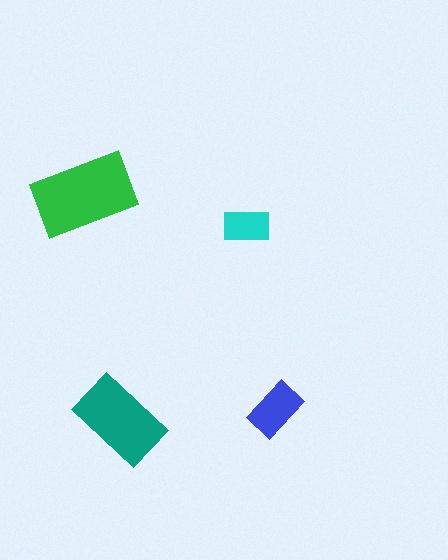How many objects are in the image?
There are 4 objects in the image.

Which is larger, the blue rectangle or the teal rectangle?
The teal one.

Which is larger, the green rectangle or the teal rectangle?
The green one.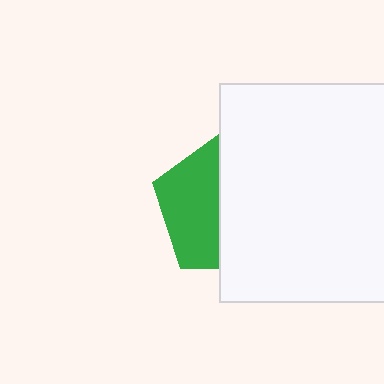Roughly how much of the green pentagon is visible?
A small part of it is visible (roughly 44%).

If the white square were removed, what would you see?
You would see the complete green pentagon.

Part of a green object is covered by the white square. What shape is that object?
It is a pentagon.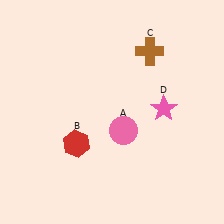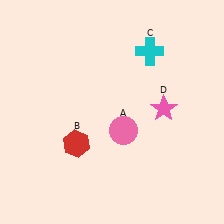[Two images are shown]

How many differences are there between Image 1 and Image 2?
There is 1 difference between the two images.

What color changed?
The cross (C) changed from brown in Image 1 to cyan in Image 2.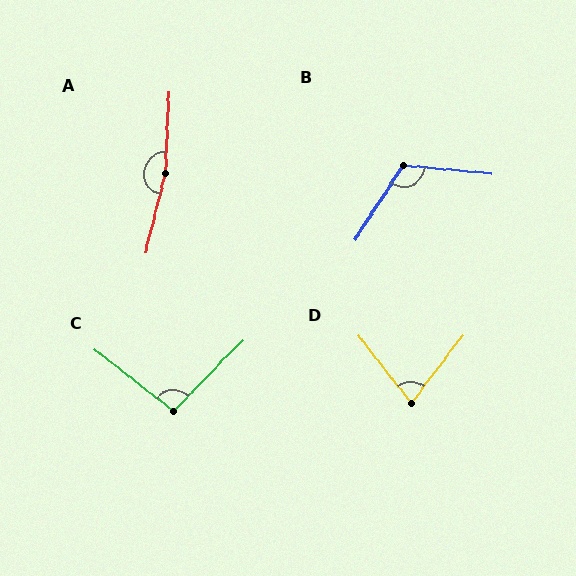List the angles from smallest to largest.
D (75°), C (96°), B (118°), A (168°).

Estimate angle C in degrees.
Approximately 96 degrees.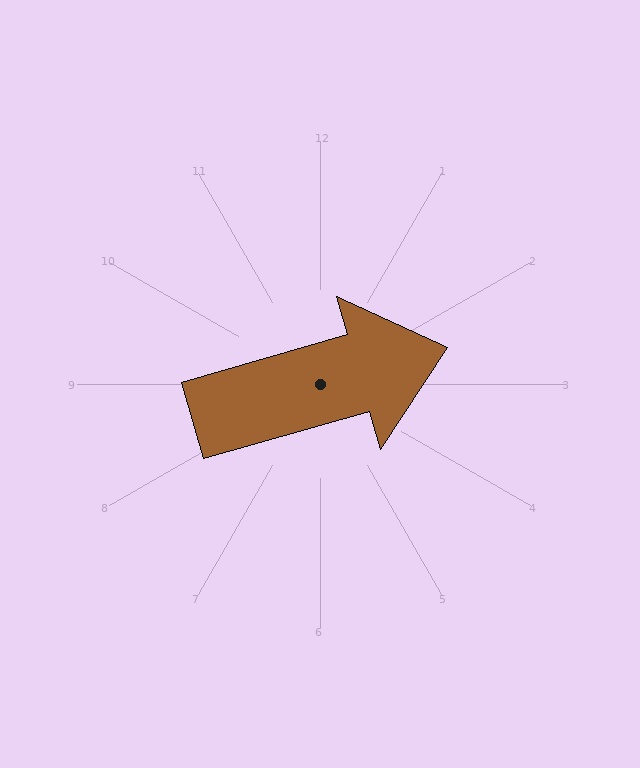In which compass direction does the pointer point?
East.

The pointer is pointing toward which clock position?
Roughly 2 o'clock.